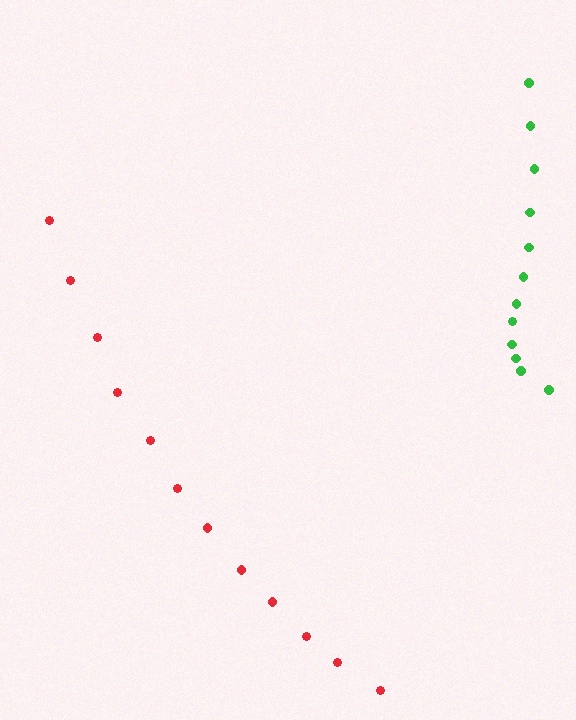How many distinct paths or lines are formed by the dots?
There are 2 distinct paths.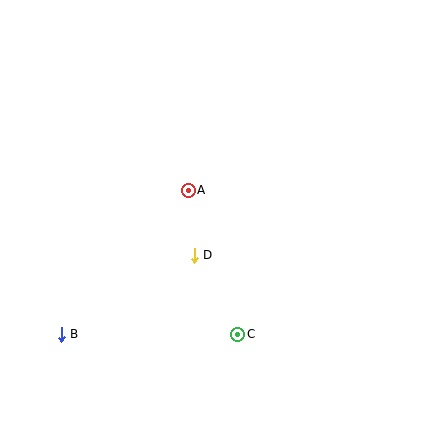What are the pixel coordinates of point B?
Point B is at (61, 334).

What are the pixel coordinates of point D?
Point D is at (194, 255).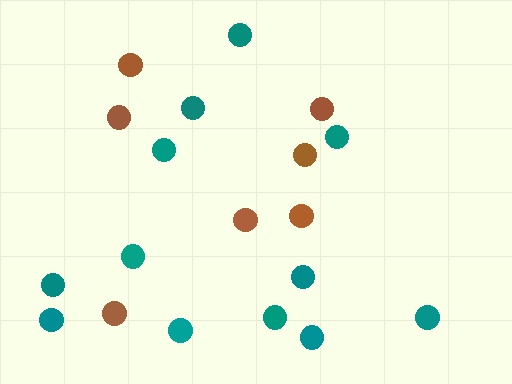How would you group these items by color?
There are 2 groups: one group of brown circles (7) and one group of teal circles (12).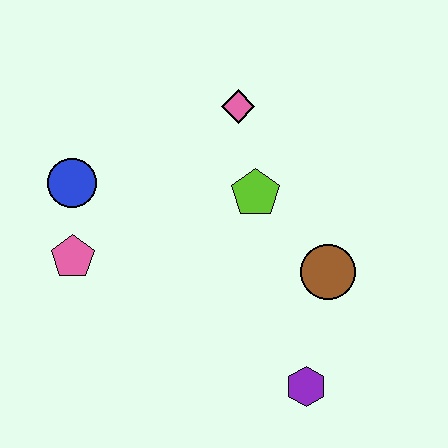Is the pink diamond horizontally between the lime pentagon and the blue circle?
Yes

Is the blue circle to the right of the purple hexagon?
No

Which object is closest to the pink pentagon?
The blue circle is closest to the pink pentagon.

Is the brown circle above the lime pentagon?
No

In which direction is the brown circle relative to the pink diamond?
The brown circle is below the pink diamond.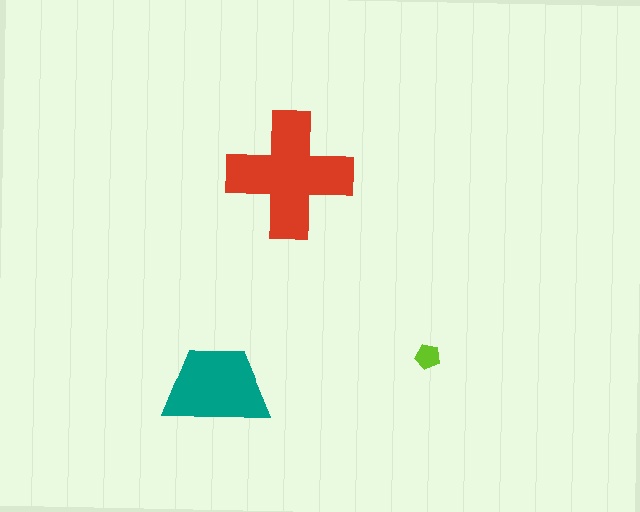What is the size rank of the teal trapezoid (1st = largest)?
2nd.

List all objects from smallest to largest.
The lime pentagon, the teal trapezoid, the red cross.